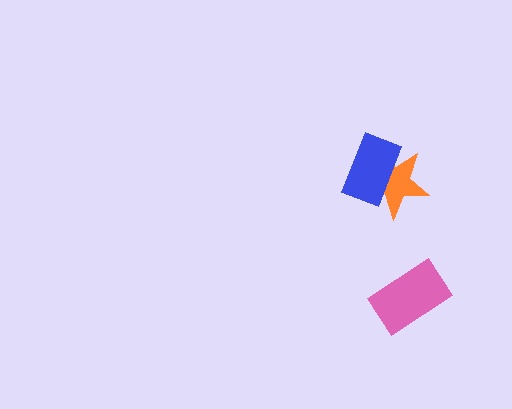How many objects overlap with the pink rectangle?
0 objects overlap with the pink rectangle.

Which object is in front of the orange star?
The blue rectangle is in front of the orange star.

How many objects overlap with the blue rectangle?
1 object overlaps with the blue rectangle.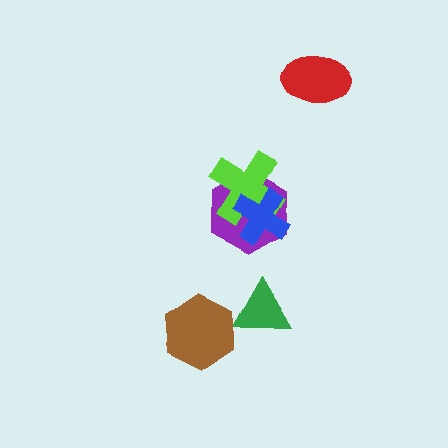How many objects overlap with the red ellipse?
0 objects overlap with the red ellipse.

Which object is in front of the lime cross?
The blue cross is in front of the lime cross.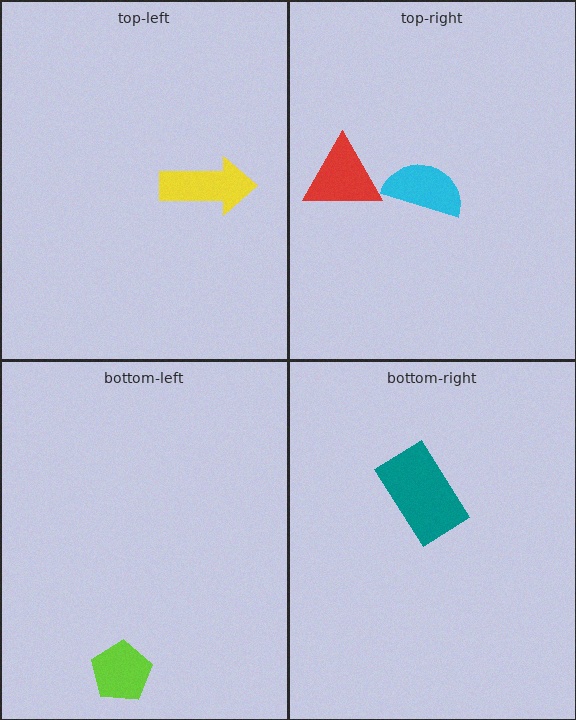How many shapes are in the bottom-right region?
1.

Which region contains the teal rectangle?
The bottom-right region.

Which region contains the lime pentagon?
The bottom-left region.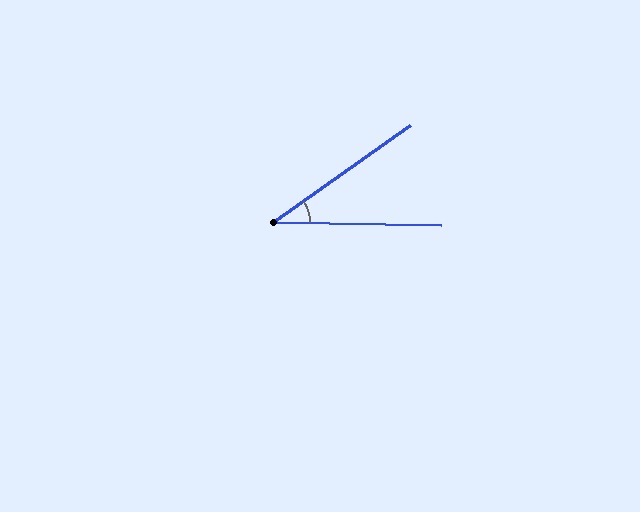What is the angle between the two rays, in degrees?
Approximately 36 degrees.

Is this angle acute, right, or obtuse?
It is acute.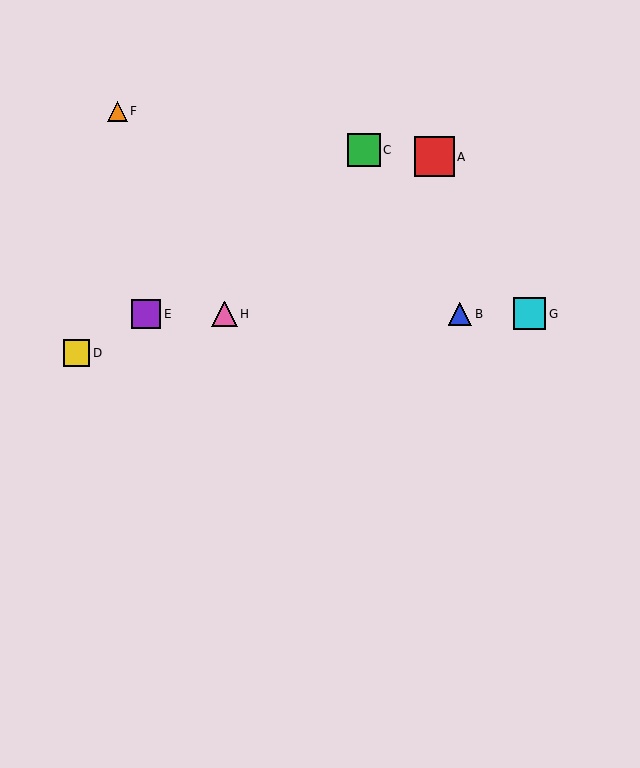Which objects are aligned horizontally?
Objects B, E, G, H are aligned horizontally.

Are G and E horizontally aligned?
Yes, both are at y≈314.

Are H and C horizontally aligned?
No, H is at y≈314 and C is at y≈150.